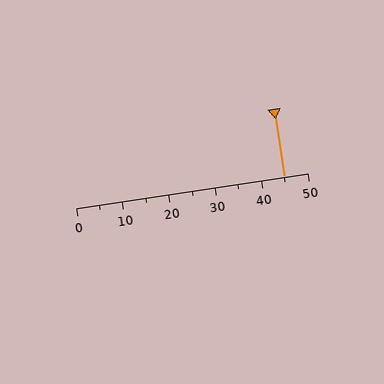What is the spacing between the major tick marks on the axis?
The major ticks are spaced 10 apart.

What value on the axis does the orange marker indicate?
The marker indicates approximately 45.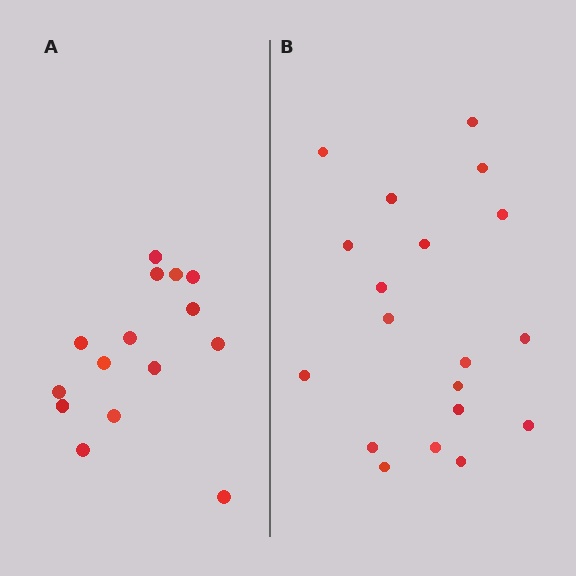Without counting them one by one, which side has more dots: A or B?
Region B (the right region) has more dots.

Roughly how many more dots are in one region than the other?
Region B has about 4 more dots than region A.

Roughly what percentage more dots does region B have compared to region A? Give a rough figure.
About 25% more.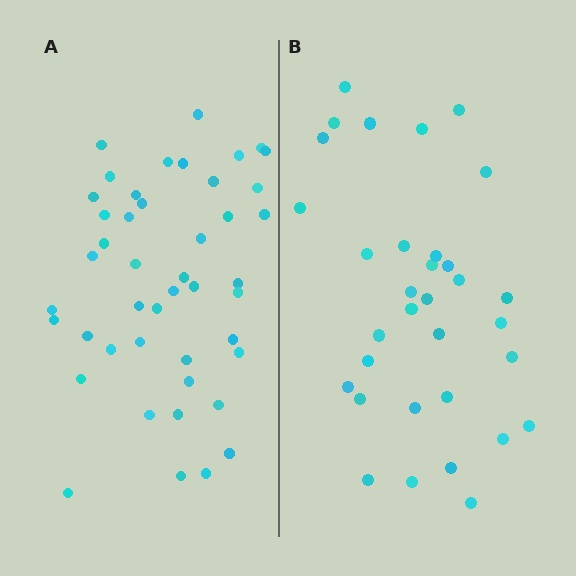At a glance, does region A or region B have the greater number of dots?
Region A (the left region) has more dots.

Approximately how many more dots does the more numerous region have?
Region A has roughly 12 or so more dots than region B.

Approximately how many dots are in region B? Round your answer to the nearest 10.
About 30 dots. (The exact count is 33, which rounds to 30.)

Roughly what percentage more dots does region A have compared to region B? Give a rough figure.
About 35% more.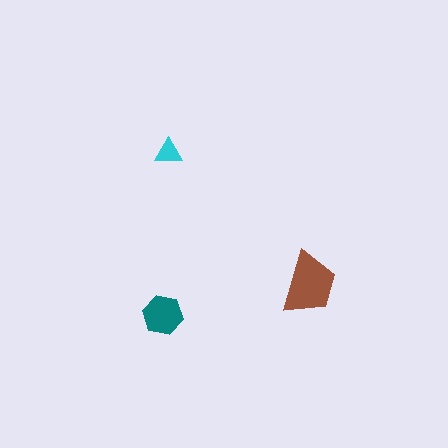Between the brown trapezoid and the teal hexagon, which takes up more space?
The brown trapezoid.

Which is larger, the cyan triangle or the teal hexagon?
The teal hexagon.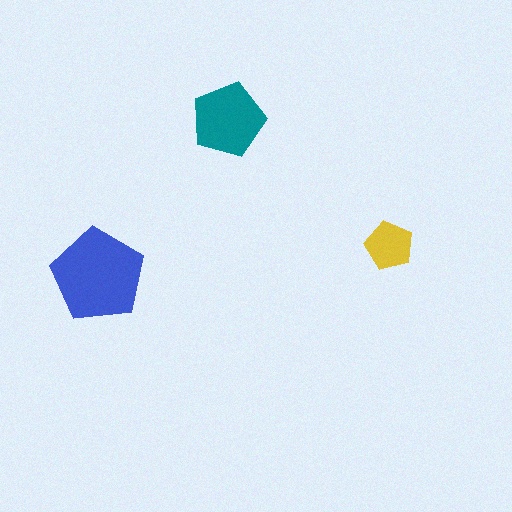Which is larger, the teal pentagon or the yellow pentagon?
The teal one.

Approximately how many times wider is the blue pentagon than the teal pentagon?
About 1.5 times wider.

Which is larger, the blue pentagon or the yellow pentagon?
The blue one.